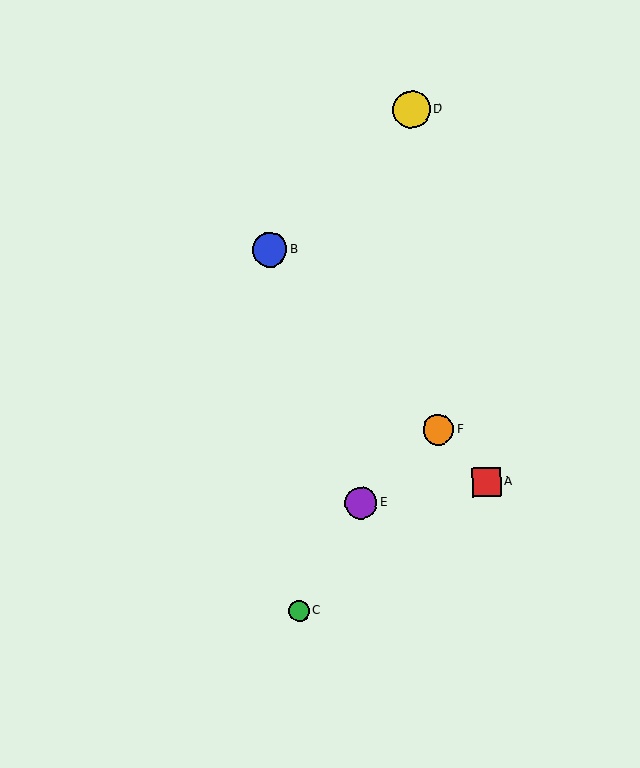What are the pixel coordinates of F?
Object F is at (438, 430).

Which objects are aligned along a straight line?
Objects A, B, F are aligned along a straight line.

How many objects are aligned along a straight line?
3 objects (A, B, F) are aligned along a straight line.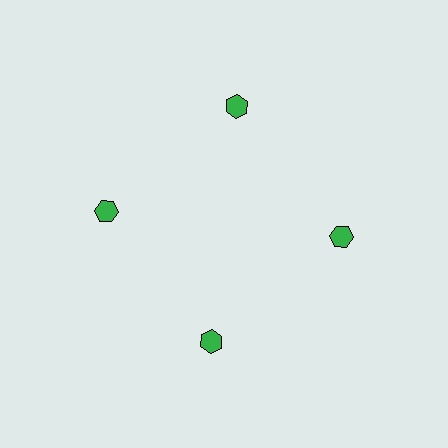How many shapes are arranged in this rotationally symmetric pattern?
There are 4 shapes, arranged in 4 groups of 1.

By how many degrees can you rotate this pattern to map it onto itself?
The pattern maps onto itself every 90 degrees of rotation.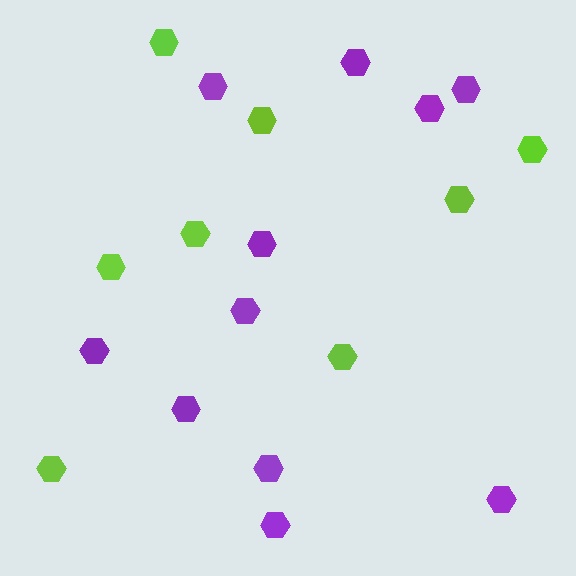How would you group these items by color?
There are 2 groups: one group of lime hexagons (8) and one group of purple hexagons (11).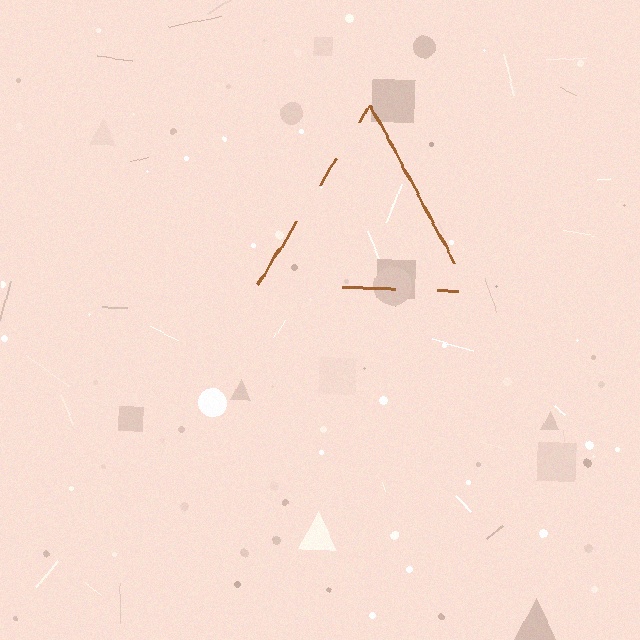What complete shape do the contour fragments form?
The contour fragments form a triangle.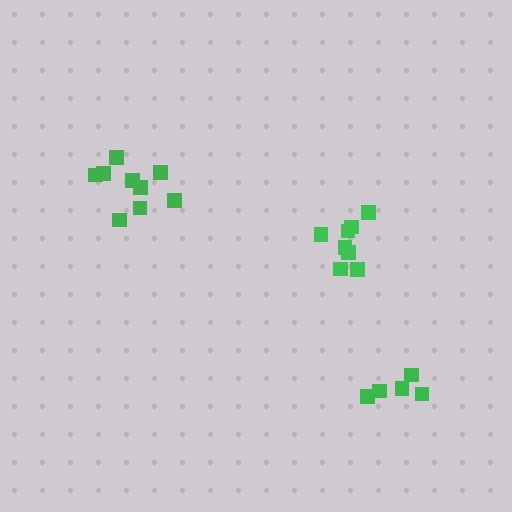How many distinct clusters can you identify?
There are 3 distinct clusters.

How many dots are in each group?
Group 1: 8 dots, Group 2: 9 dots, Group 3: 5 dots (22 total).